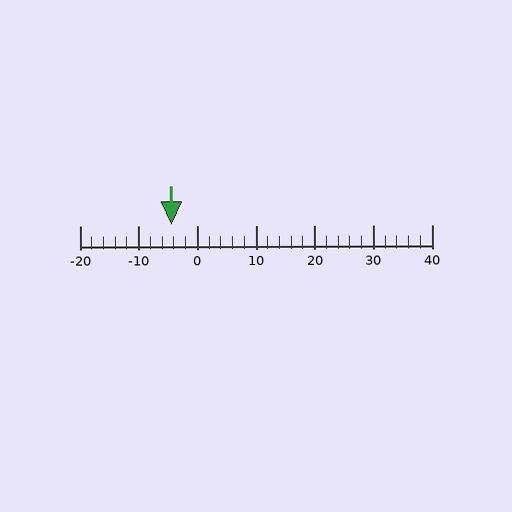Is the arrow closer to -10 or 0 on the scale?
The arrow is closer to 0.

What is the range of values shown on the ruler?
The ruler shows values from -20 to 40.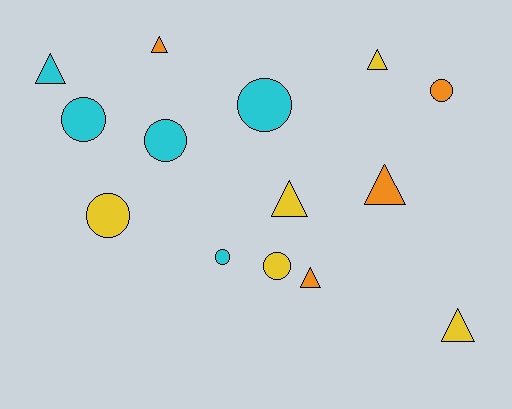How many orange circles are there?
There is 1 orange circle.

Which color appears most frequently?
Cyan, with 5 objects.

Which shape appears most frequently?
Circle, with 7 objects.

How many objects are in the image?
There are 14 objects.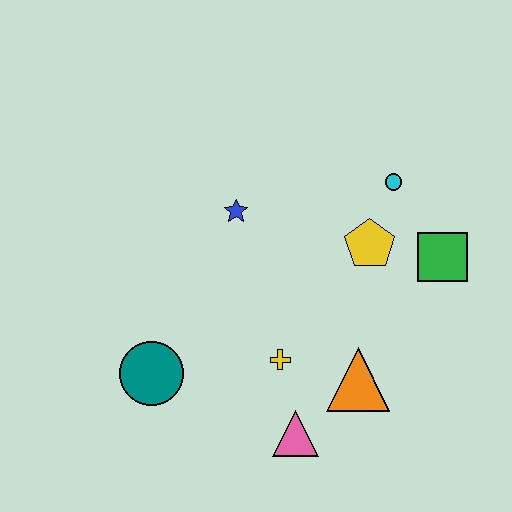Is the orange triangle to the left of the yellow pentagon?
Yes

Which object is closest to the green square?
The yellow pentagon is closest to the green square.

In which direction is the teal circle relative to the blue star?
The teal circle is below the blue star.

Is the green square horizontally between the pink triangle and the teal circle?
No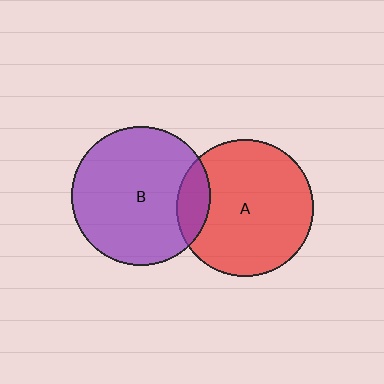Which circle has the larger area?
Circle B (purple).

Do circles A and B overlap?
Yes.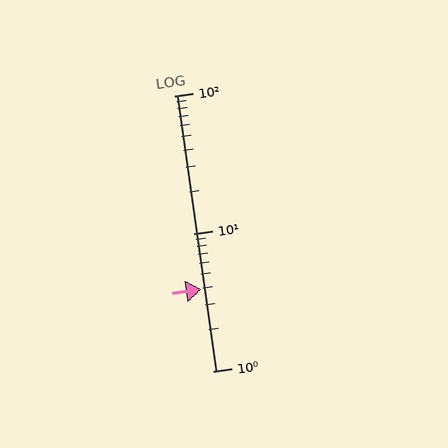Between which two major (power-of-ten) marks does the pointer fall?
The pointer is between 1 and 10.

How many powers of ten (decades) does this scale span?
The scale spans 2 decades, from 1 to 100.